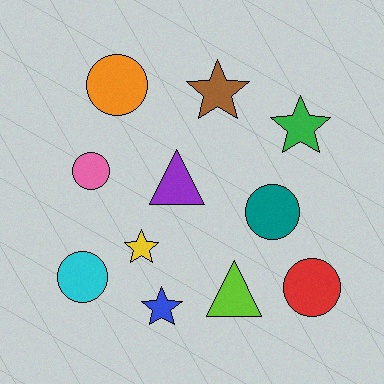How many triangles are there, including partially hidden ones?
There are 2 triangles.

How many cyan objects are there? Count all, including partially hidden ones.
There is 1 cyan object.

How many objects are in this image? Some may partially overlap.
There are 11 objects.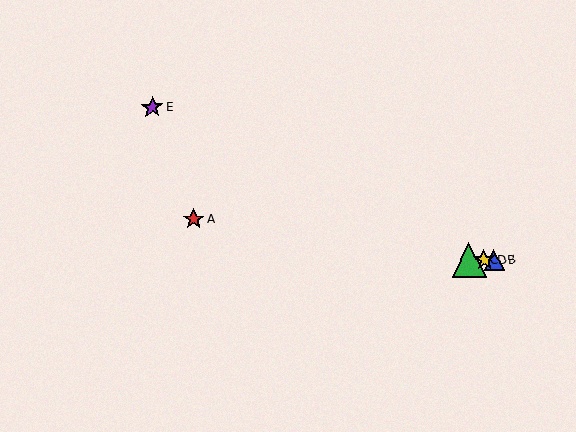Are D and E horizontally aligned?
No, D is at y≈260 and E is at y≈108.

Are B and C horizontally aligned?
Yes, both are at y≈260.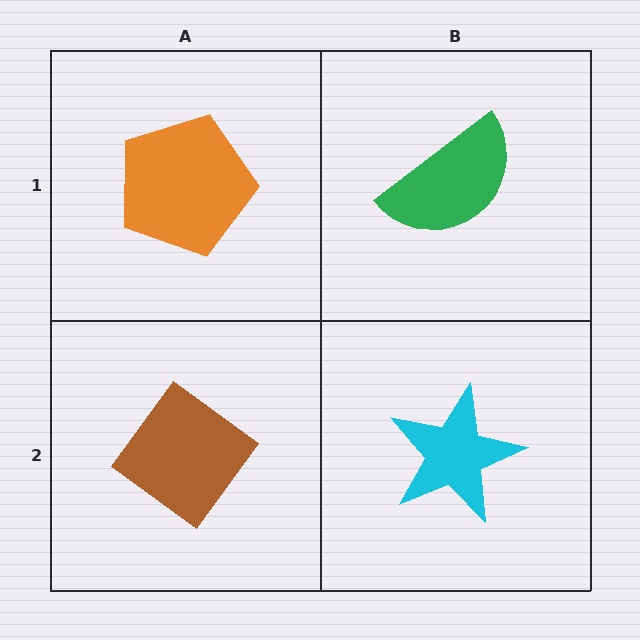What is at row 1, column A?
An orange pentagon.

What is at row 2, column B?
A cyan star.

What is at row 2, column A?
A brown diamond.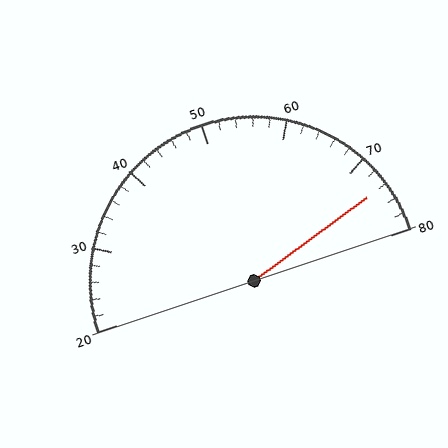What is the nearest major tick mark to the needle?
The nearest major tick mark is 70.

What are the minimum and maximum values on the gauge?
The gauge ranges from 20 to 80.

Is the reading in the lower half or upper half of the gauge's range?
The reading is in the upper half of the range (20 to 80).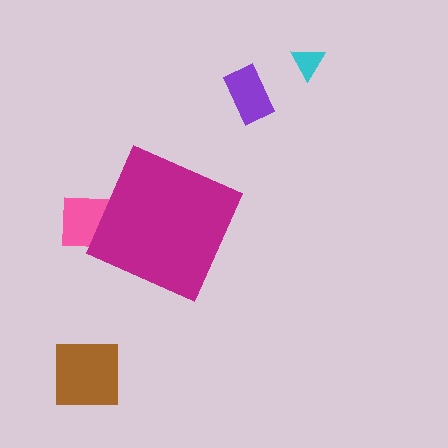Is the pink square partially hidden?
Yes, the pink square is partially hidden behind the magenta diamond.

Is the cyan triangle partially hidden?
No, the cyan triangle is fully visible.